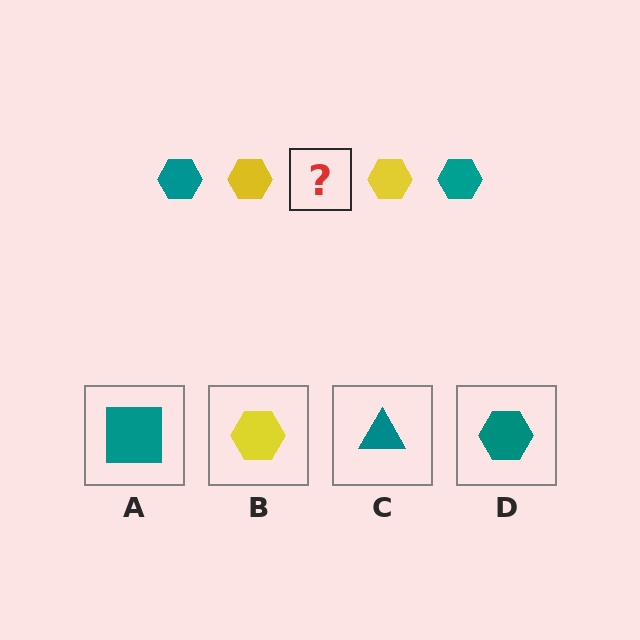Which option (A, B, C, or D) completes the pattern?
D.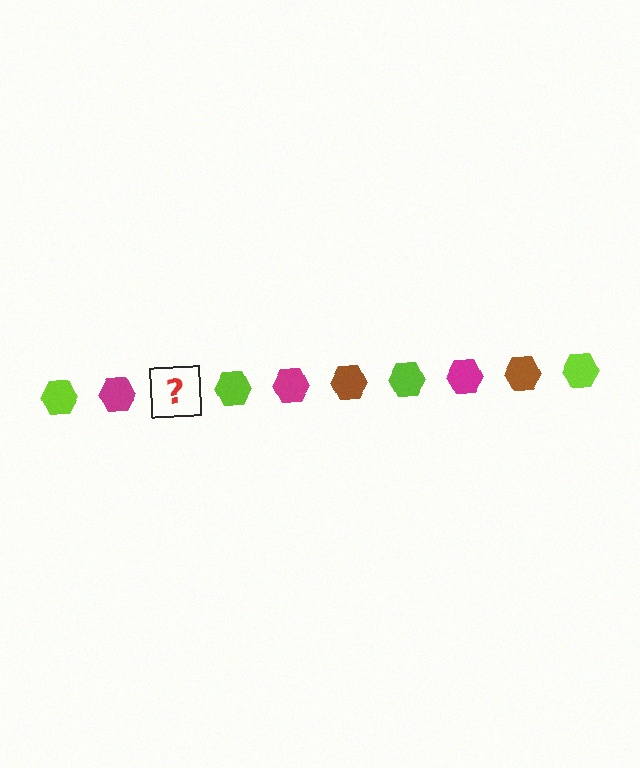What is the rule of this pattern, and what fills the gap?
The rule is that the pattern cycles through lime, magenta, brown hexagons. The gap should be filled with a brown hexagon.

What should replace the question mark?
The question mark should be replaced with a brown hexagon.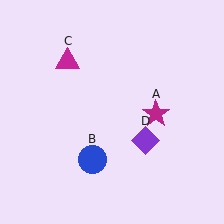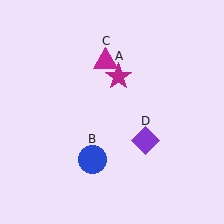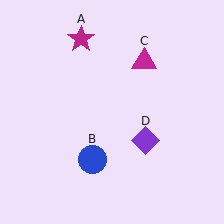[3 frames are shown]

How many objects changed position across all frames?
2 objects changed position: magenta star (object A), magenta triangle (object C).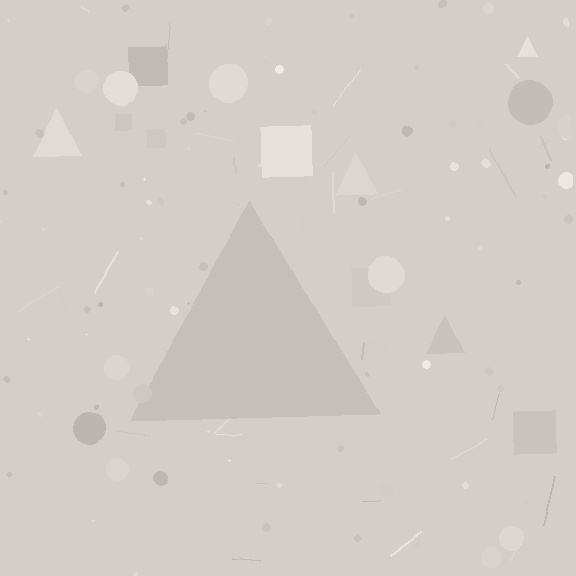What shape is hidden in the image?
A triangle is hidden in the image.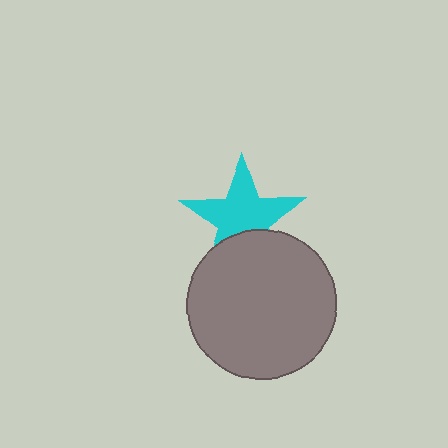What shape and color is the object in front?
The object in front is a gray circle.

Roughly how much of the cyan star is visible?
Most of it is visible (roughly 69%).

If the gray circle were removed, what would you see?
You would see the complete cyan star.